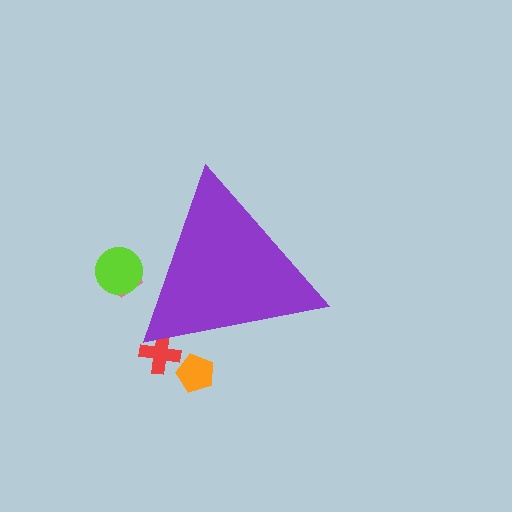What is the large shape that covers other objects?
A purple triangle.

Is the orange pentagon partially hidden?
Yes, the orange pentagon is partially hidden behind the purple triangle.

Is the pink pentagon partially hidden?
Yes, the pink pentagon is partially hidden behind the purple triangle.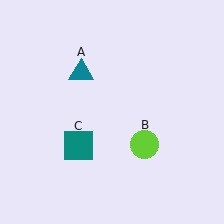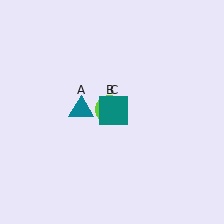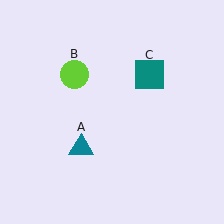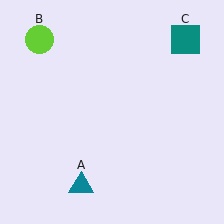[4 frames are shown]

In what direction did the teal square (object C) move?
The teal square (object C) moved up and to the right.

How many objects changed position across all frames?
3 objects changed position: teal triangle (object A), lime circle (object B), teal square (object C).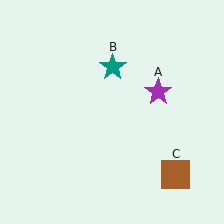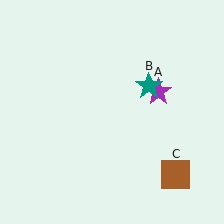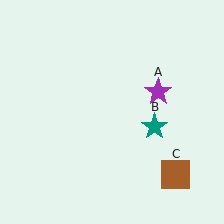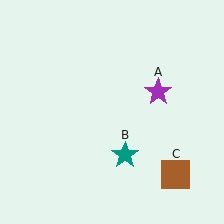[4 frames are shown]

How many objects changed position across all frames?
1 object changed position: teal star (object B).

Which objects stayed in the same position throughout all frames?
Purple star (object A) and brown square (object C) remained stationary.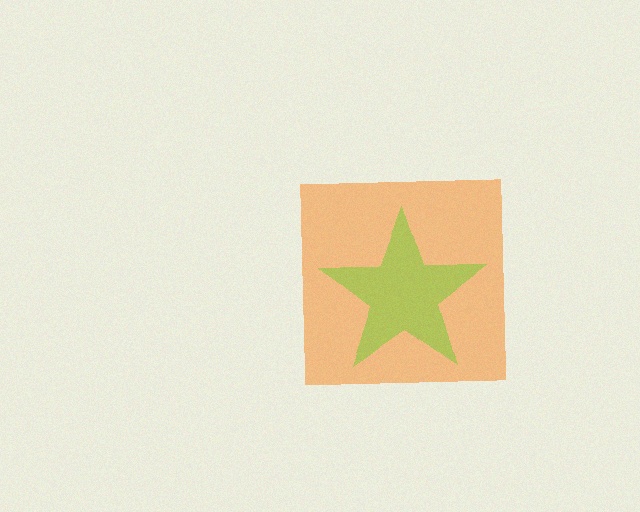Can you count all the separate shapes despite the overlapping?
Yes, there are 2 separate shapes.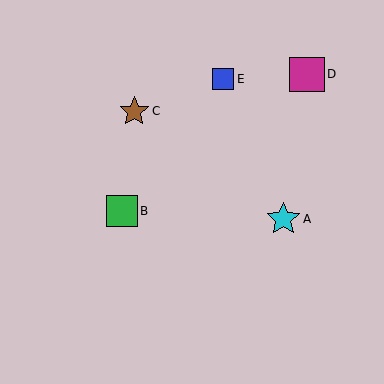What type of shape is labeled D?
Shape D is a magenta square.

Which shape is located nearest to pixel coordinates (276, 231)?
The cyan star (labeled A) at (283, 219) is nearest to that location.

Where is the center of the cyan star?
The center of the cyan star is at (283, 219).